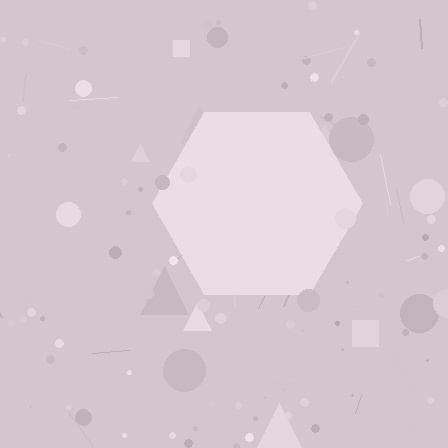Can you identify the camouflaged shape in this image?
The camouflaged shape is a hexagon.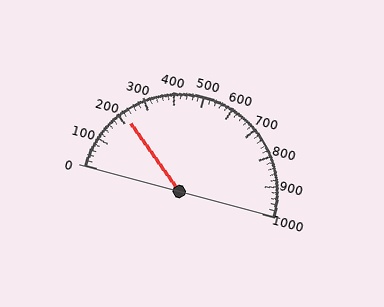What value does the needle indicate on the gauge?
The needle indicates approximately 220.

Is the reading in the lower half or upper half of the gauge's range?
The reading is in the lower half of the range (0 to 1000).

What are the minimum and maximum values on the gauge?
The gauge ranges from 0 to 1000.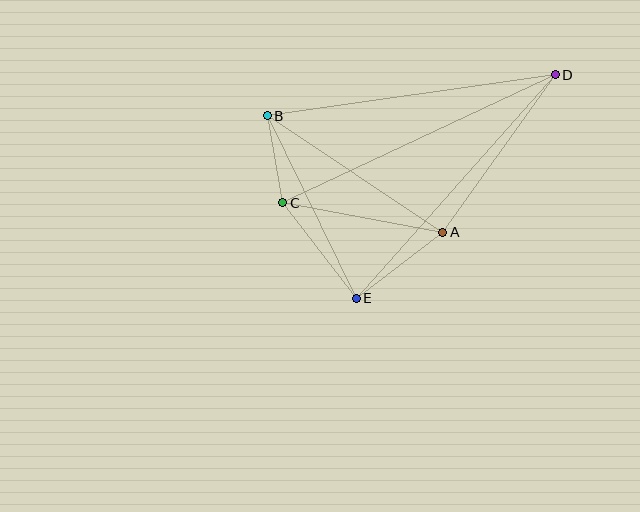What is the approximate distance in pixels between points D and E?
The distance between D and E is approximately 299 pixels.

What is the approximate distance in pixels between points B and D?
The distance between B and D is approximately 291 pixels.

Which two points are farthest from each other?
Points C and D are farthest from each other.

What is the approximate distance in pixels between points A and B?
The distance between A and B is approximately 210 pixels.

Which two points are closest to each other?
Points B and C are closest to each other.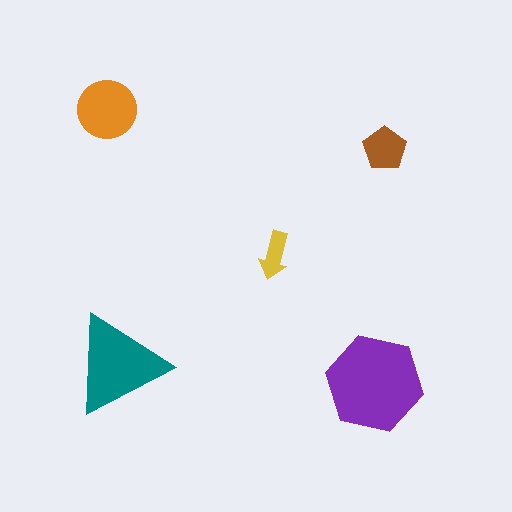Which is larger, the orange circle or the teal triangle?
The teal triangle.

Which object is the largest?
The purple hexagon.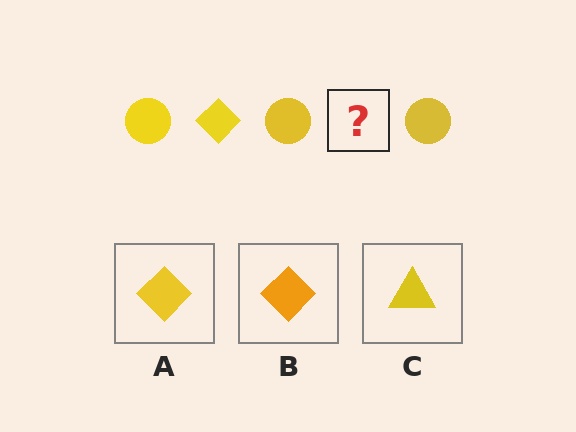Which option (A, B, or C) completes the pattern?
A.